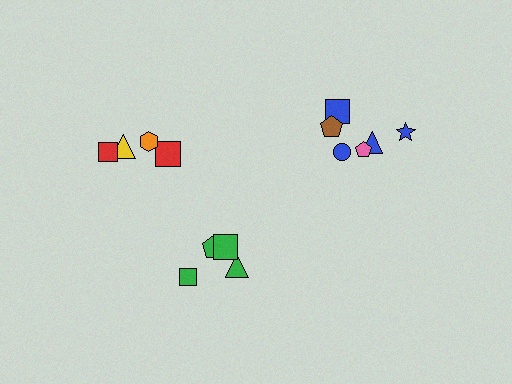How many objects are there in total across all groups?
There are 14 objects.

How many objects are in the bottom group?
There are 4 objects.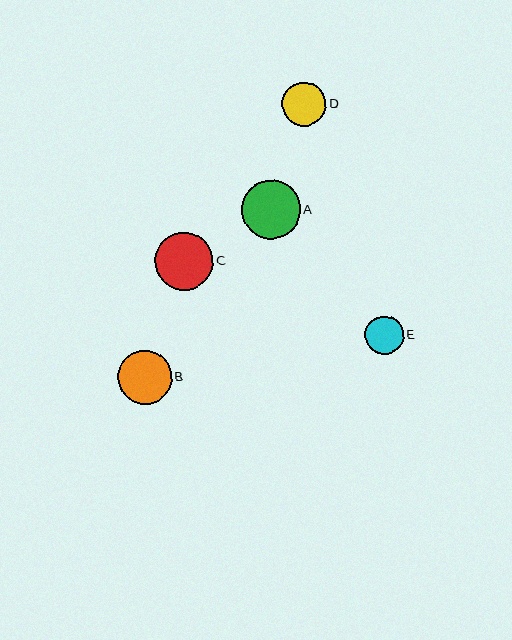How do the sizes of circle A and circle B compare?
Circle A and circle B are approximately the same size.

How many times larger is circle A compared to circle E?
Circle A is approximately 1.5 times the size of circle E.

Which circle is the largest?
Circle A is the largest with a size of approximately 59 pixels.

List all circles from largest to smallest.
From largest to smallest: A, C, B, D, E.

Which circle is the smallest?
Circle E is the smallest with a size of approximately 39 pixels.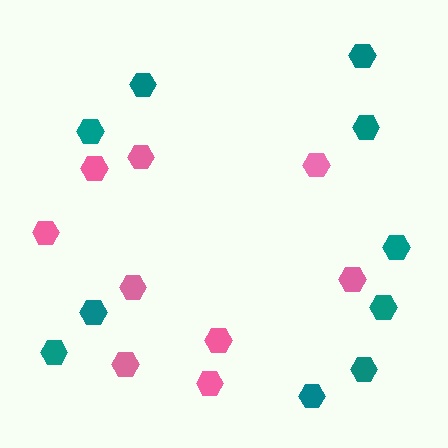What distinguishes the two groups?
There are 2 groups: one group of pink hexagons (9) and one group of teal hexagons (10).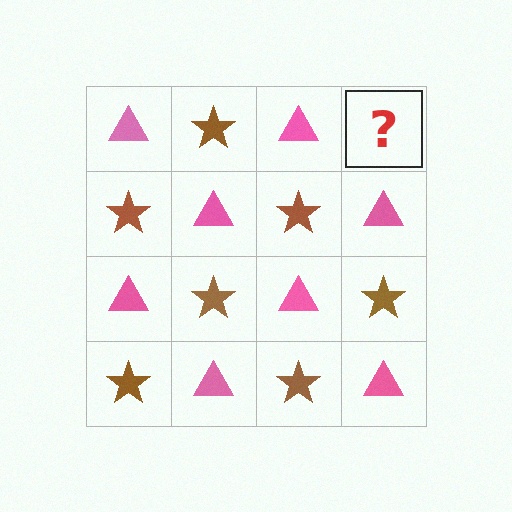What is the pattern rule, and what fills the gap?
The rule is that it alternates pink triangle and brown star in a checkerboard pattern. The gap should be filled with a brown star.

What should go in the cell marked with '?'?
The missing cell should contain a brown star.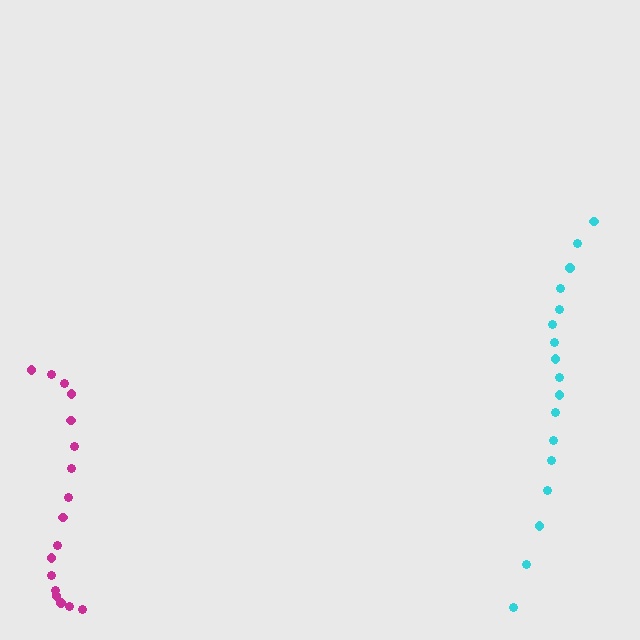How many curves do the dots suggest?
There are 2 distinct paths.